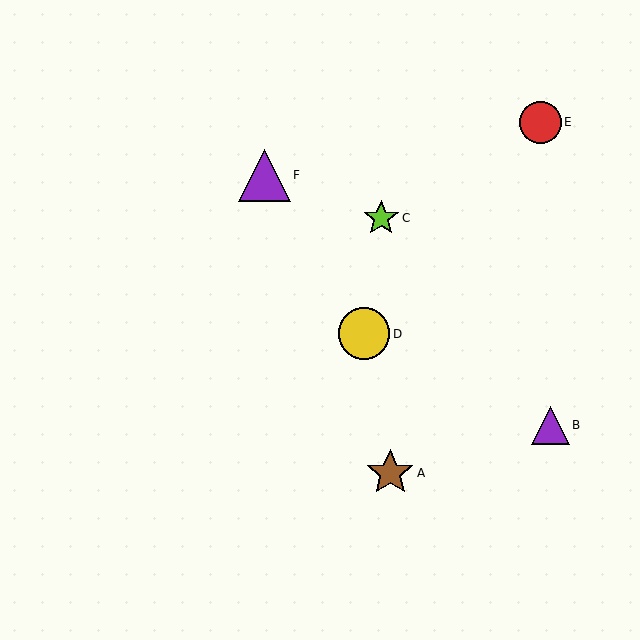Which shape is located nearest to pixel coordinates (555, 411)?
The purple triangle (labeled B) at (550, 425) is nearest to that location.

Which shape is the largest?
The purple triangle (labeled F) is the largest.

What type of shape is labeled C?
Shape C is a lime star.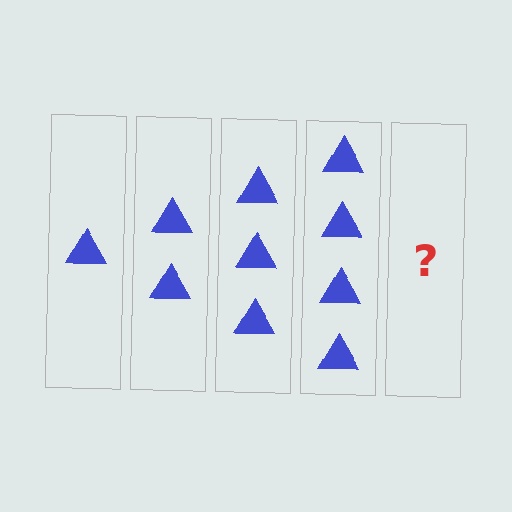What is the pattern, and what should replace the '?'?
The pattern is that each step adds one more triangle. The '?' should be 5 triangles.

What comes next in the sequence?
The next element should be 5 triangles.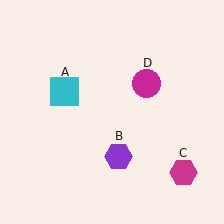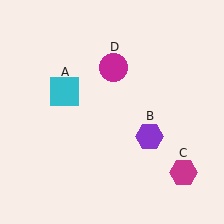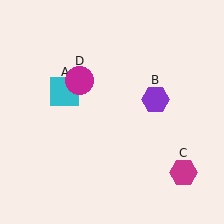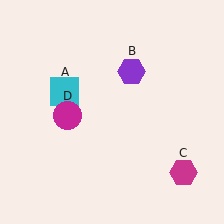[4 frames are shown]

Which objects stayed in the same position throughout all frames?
Cyan square (object A) and magenta hexagon (object C) remained stationary.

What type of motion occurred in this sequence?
The purple hexagon (object B), magenta circle (object D) rotated counterclockwise around the center of the scene.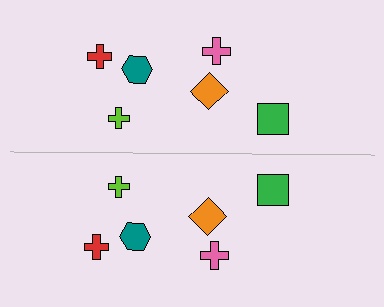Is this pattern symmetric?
Yes, this pattern has bilateral (reflection) symmetry.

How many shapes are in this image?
There are 12 shapes in this image.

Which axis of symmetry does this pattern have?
The pattern has a horizontal axis of symmetry running through the center of the image.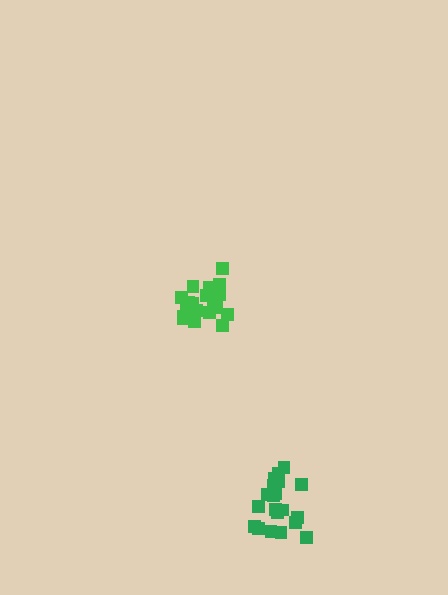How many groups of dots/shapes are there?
There are 2 groups.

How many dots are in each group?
Group 1: 19 dots, Group 2: 20 dots (39 total).